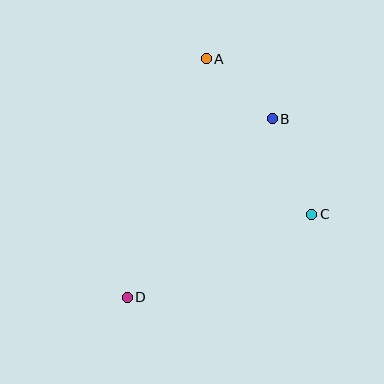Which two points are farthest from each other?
Points A and D are farthest from each other.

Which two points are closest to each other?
Points A and B are closest to each other.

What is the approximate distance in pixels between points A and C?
The distance between A and C is approximately 188 pixels.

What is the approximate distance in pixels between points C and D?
The distance between C and D is approximately 202 pixels.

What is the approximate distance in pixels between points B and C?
The distance between B and C is approximately 103 pixels.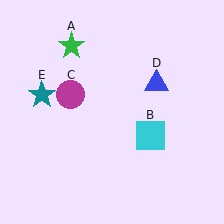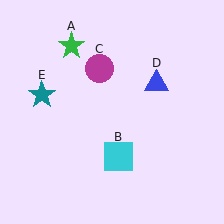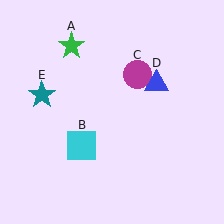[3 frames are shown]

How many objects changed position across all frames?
2 objects changed position: cyan square (object B), magenta circle (object C).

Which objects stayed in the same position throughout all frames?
Green star (object A) and blue triangle (object D) and teal star (object E) remained stationary.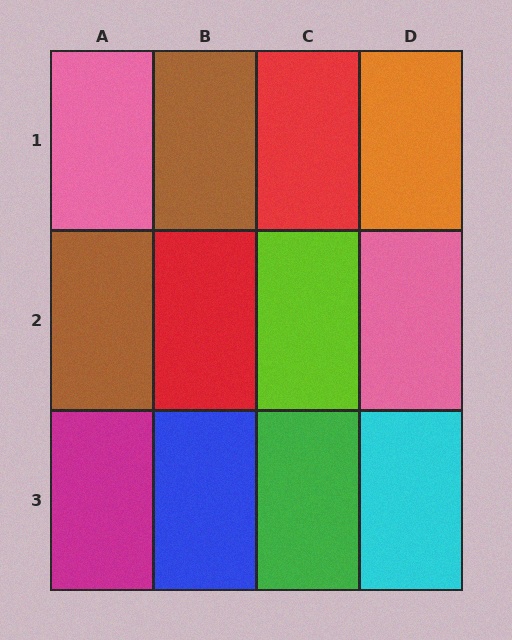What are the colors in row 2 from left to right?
Brown, red, lime, pink.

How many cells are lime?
1 cell is lime.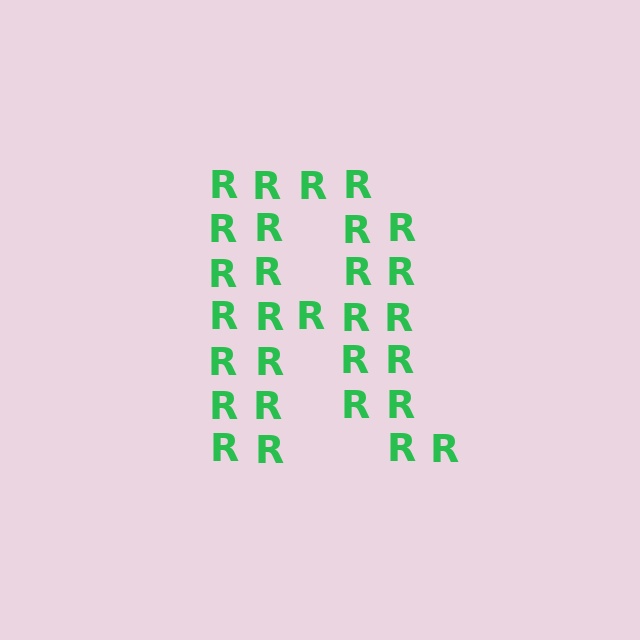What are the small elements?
The small elements are letter R's.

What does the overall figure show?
The overall figure shows the letter R.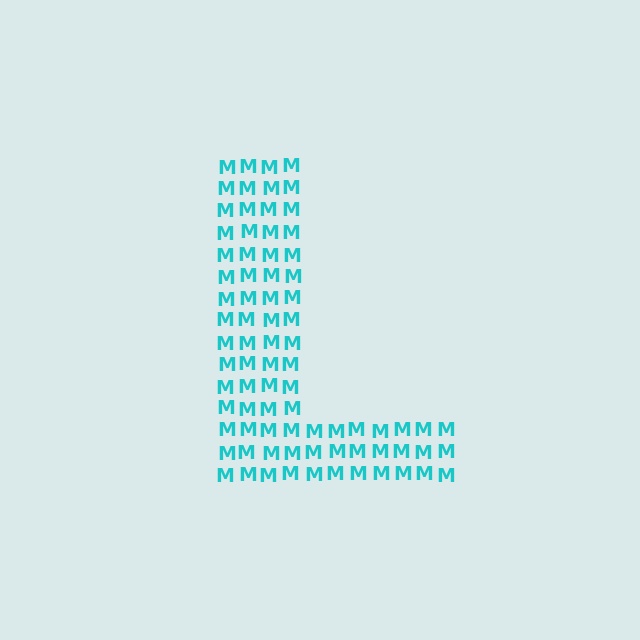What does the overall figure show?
The overall figure shows the letter L.